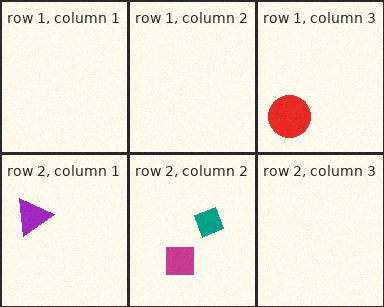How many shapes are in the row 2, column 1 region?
1.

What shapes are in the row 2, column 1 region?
The purple triangle.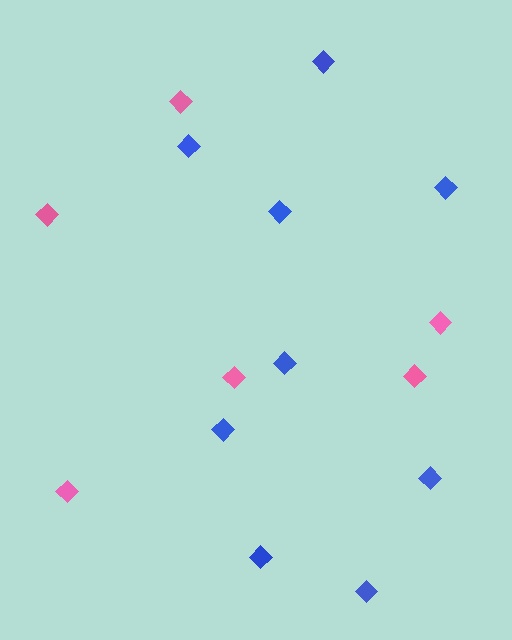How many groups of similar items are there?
There are 2 groups: one group of pink diamonds (6) and one group of blue diamonds (9).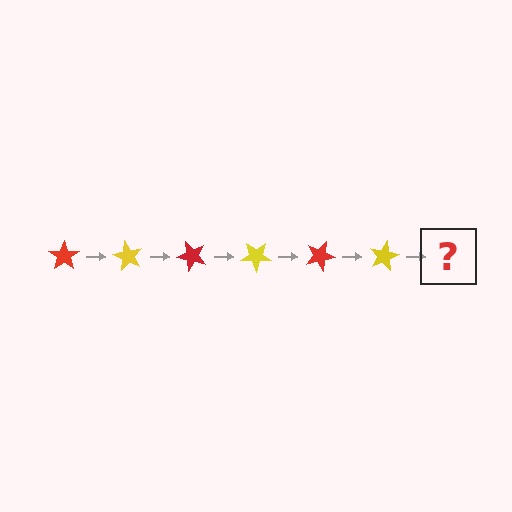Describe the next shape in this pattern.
It should be a red star, rotated 360 degrees from the start.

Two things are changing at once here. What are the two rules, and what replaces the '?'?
The two rules are that it rotates 60 degrees each step and the color cycles through red and yellow. The '?' should be a red star, rotated 360 degrees from the start.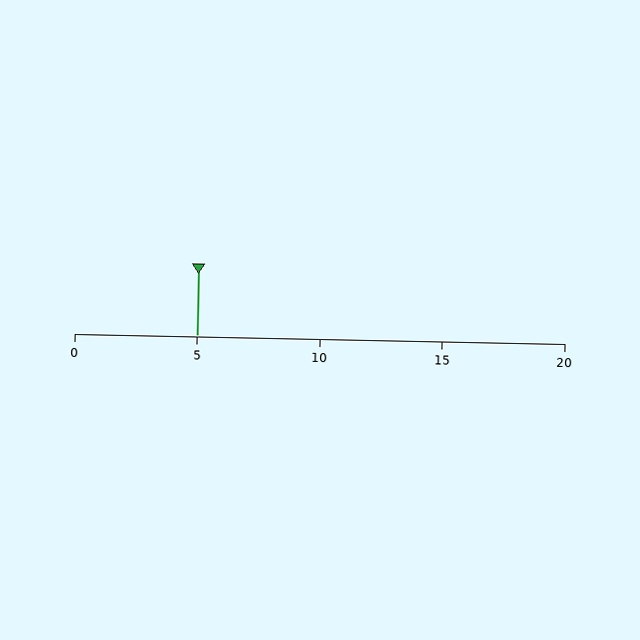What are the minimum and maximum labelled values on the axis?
The axis runs from 0 to 20.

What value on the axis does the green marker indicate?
The marker indicates approximately 5.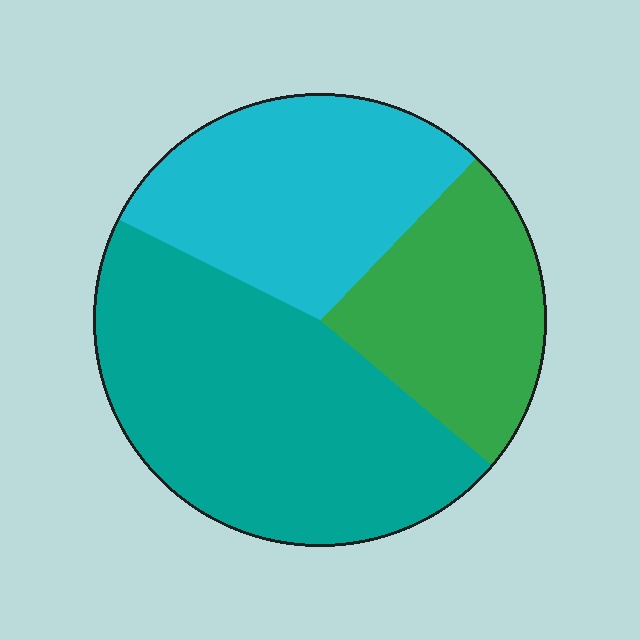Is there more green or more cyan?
Cyan.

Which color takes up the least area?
Green, at roughly 25%.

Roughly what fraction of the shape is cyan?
Cyan covers around 30% of the shape.